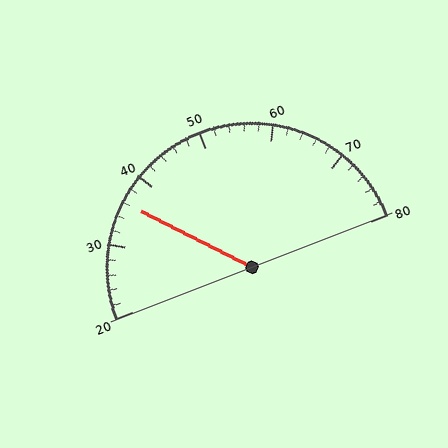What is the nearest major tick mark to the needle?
The nearest major tick mark is 40.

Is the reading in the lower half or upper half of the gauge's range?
The reading is in the lower half of the range (20 to 80).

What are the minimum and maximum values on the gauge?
The gauge ranges from 20 to 80.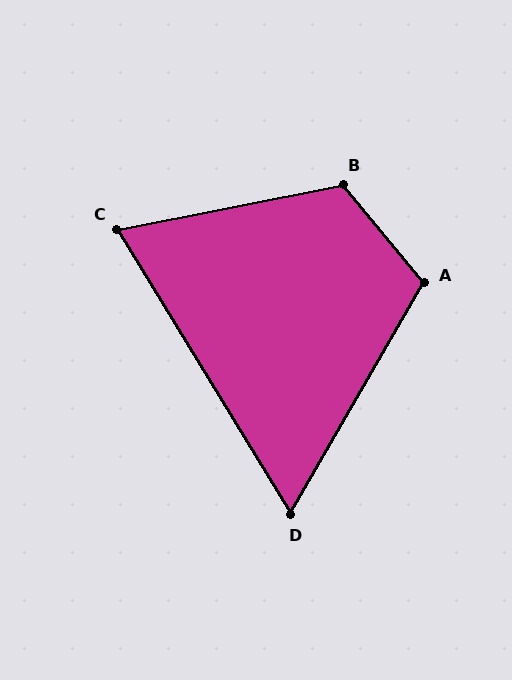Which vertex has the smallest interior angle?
D, at approximately 61 degrees.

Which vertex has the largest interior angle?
B, at approximately 119 degrees.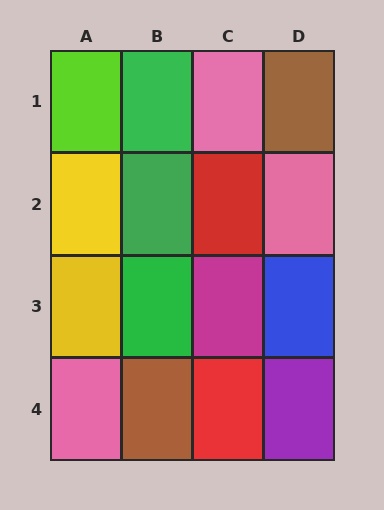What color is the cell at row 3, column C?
Magenta.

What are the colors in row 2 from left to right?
Yellow, green, red, pink.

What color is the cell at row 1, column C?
Pink.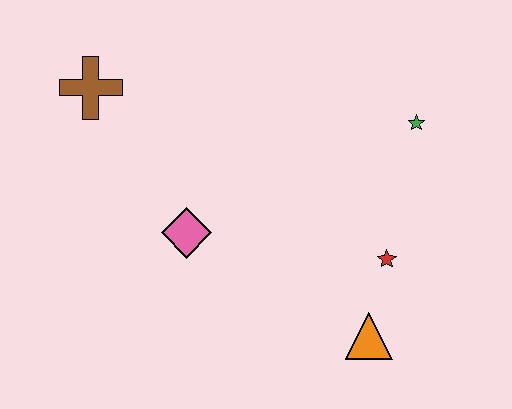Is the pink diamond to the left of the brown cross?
No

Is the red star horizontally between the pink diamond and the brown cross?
No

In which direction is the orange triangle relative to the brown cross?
The orange triangle is to the right of the brown cross.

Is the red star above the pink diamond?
No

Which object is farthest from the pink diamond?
The green star is farthest from the pink diamond.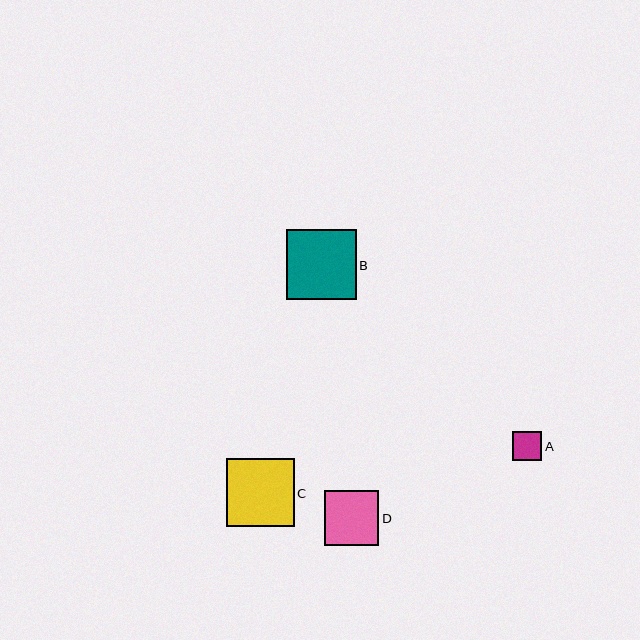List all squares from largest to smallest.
From largest to smallest: B, C, D, A.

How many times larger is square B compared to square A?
Square B is approximately 2.4 times the size of square A.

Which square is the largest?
Square B is the largest with a size of approximately 70 pixels.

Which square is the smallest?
Square A is the smallest with a size of approximately 29 pixels.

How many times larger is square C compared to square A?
Square C is approximately 2.3 times the size of square A.